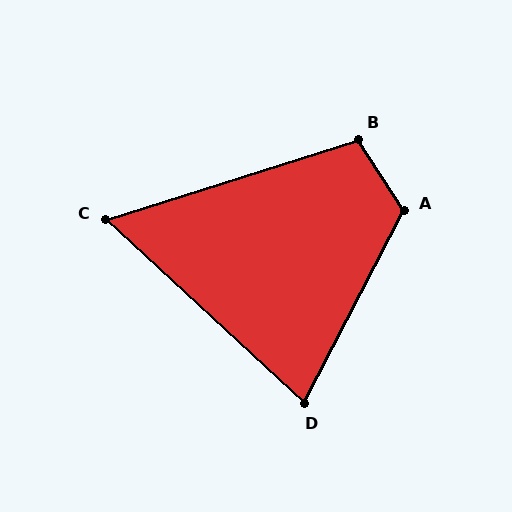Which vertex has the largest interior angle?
A, at approximately 120 degrees.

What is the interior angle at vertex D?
Approximately 75 degrees (acute).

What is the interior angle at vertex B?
Approximately 105 degrees (obtuse).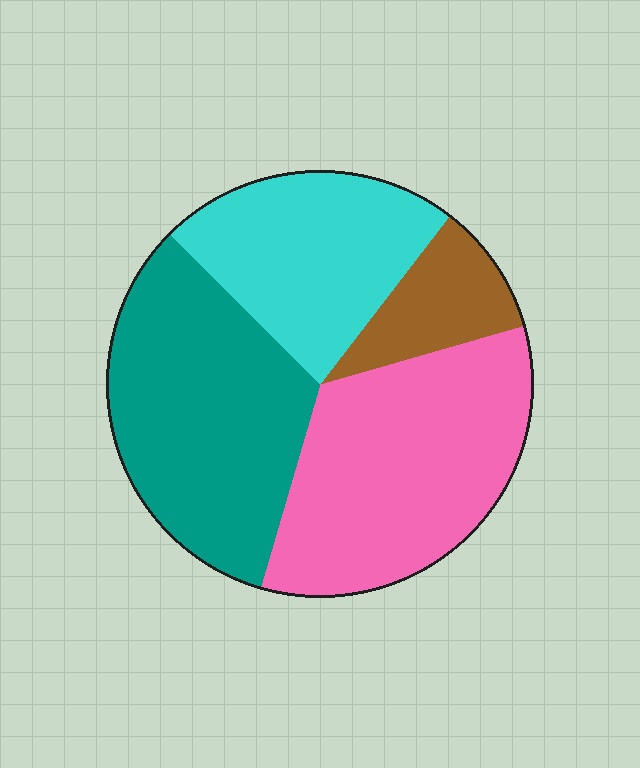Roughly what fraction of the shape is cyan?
Cyan takes up about one quarter (1/4) of the shape.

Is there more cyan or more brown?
Cyan.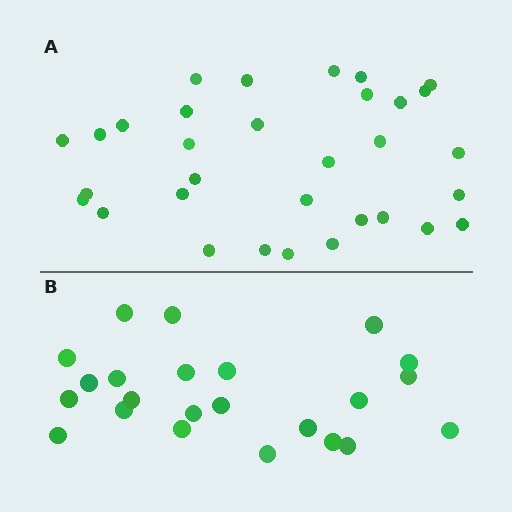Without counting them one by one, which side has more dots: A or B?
Region A (the top region) has more dots.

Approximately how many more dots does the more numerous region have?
Region A has roughly 8 or so more dots than region B.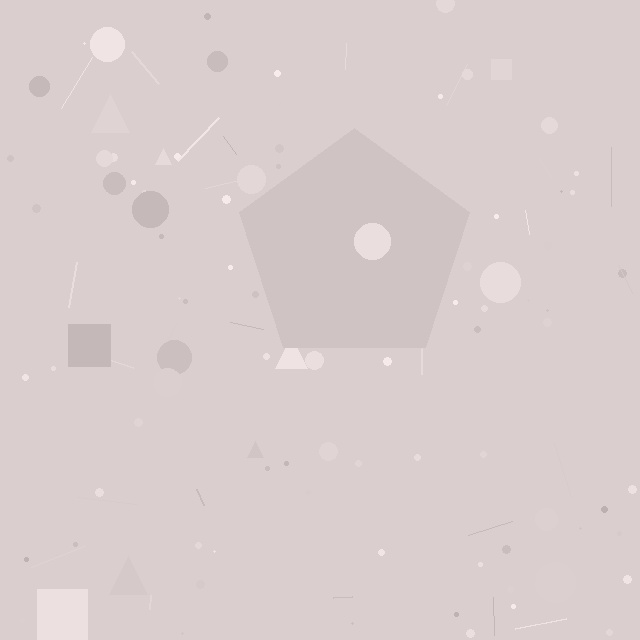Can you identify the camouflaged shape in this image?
The camouflaged shape is a pentagon.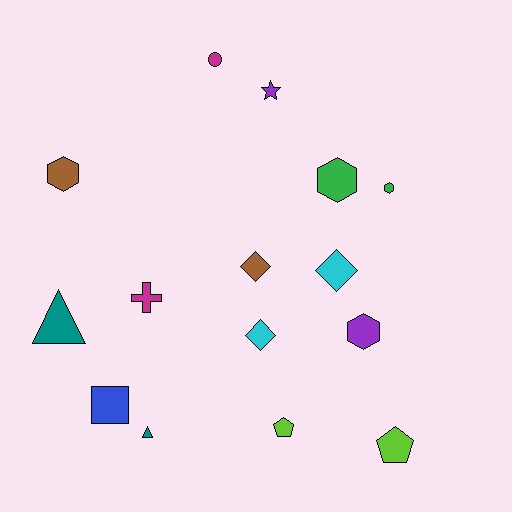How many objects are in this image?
There are 15 objects.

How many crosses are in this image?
There is 1 cross.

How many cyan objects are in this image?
There are 2 cyan objects.